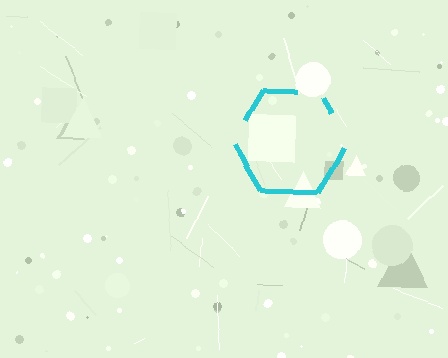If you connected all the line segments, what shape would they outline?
They would outline a hexagon.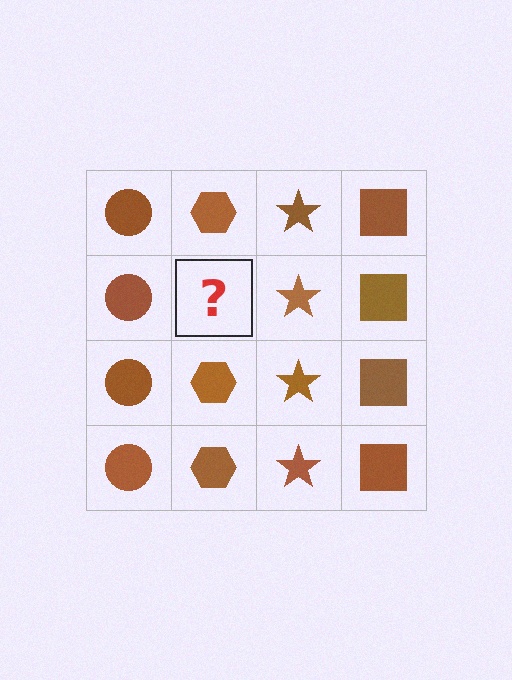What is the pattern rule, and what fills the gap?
The rule is that each column has a consistent shape. The gap should be filled with a brown hexagon.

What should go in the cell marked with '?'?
The missing cell should contain a brown hexagon.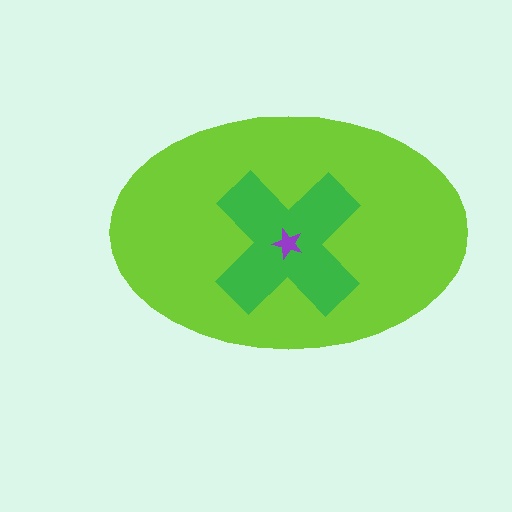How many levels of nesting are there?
3.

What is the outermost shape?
The lime ellipse.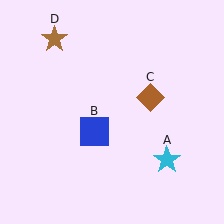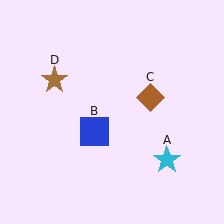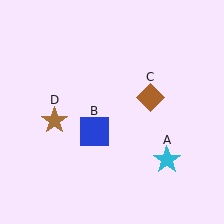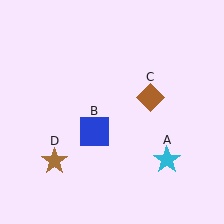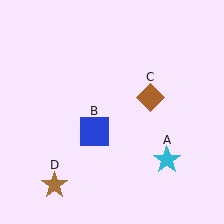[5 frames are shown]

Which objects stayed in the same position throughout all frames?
Cyan star (object A) and blue square (object B) and brown diamond (object C) remained stationary.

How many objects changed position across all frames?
1 object changed position: brown star (object D).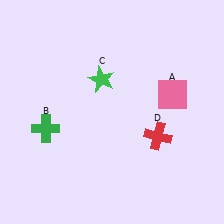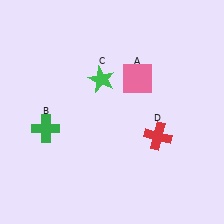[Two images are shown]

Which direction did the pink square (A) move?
The pink square (A) moved left.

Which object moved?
The pink square (A) moved left.